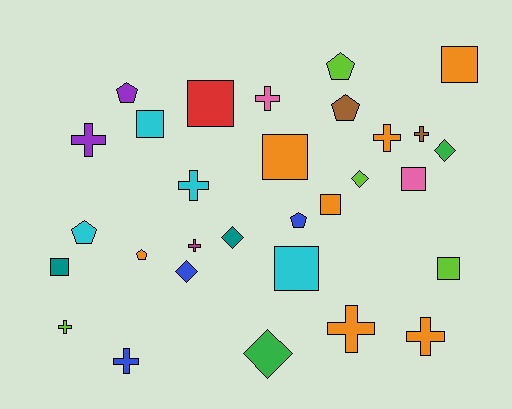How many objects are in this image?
There are 30 objects.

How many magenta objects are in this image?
There is 1 magenta object.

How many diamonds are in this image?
There are 5 diamonds.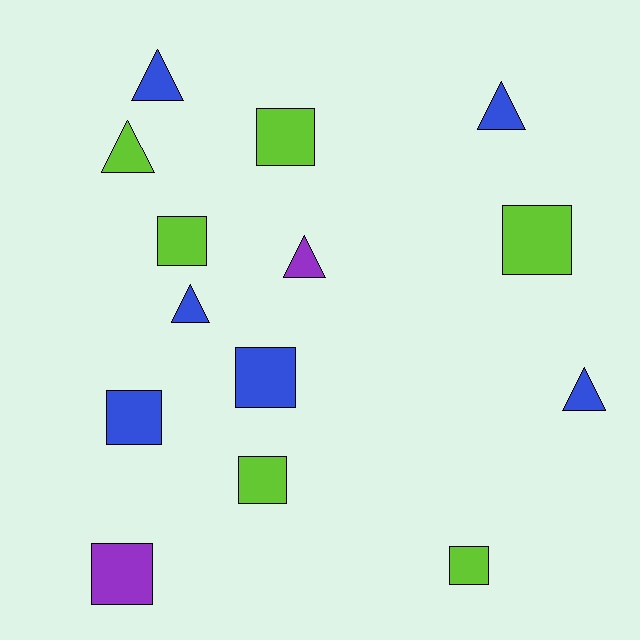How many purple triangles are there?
There is 1 purple triangle.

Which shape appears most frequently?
Square, with 8 objects.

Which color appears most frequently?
Lime, with 6 objects.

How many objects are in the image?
There are 14 objects.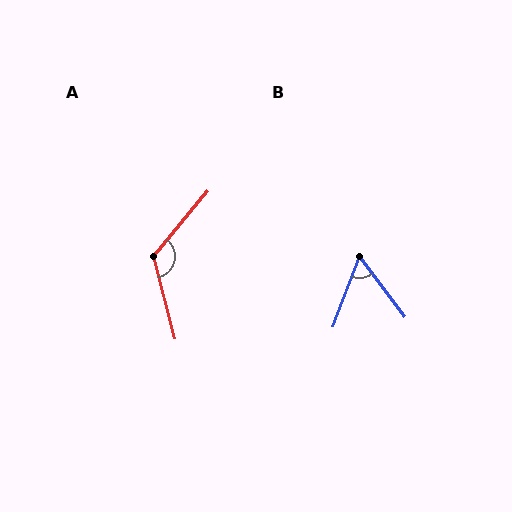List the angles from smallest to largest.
B (58°), A (126°).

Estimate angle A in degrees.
Approximately 126 degrees.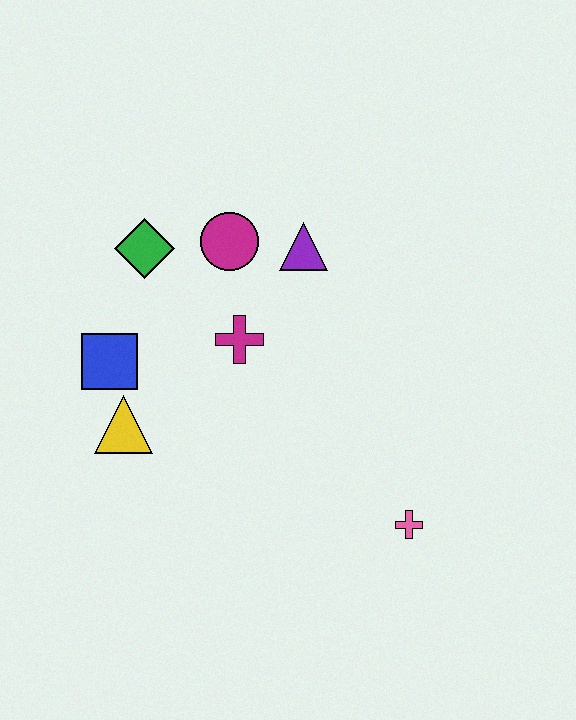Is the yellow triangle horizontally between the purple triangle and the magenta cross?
No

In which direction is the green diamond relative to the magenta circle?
The green diamond is to the left of the magenta circle.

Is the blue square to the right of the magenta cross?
No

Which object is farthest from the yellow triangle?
The pink cross is farthest from the yellow triangle.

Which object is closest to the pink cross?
The magenta cross is closest to the pink cross.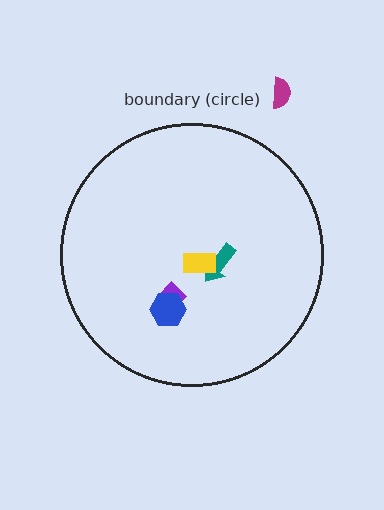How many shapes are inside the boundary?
4 inside, 1 outside.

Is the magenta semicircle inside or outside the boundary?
Outside.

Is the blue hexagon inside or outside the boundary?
Inside.